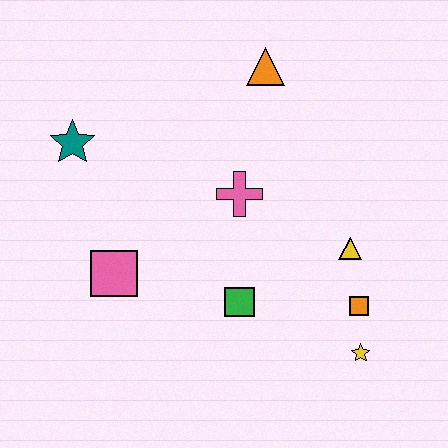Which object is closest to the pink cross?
The green square is closest to the pink cross.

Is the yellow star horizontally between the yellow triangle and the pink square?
No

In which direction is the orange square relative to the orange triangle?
The orange square is below the orange triangle.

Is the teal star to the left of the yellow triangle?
Yes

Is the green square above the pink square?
No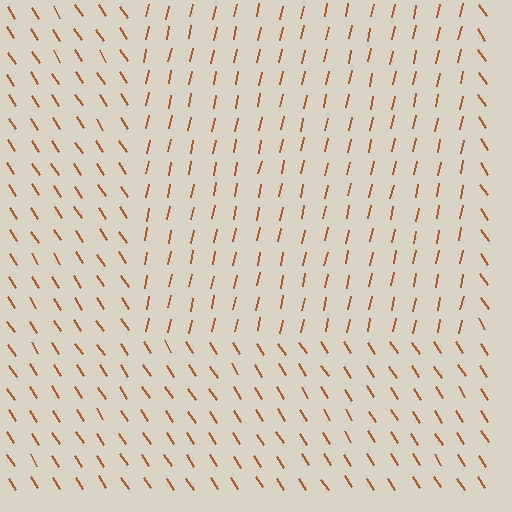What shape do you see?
I see a rectangle.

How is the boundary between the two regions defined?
The boundary is defined purely by a change in line orientation (approximately 45 degrees difference). All lines are the same color and thickness.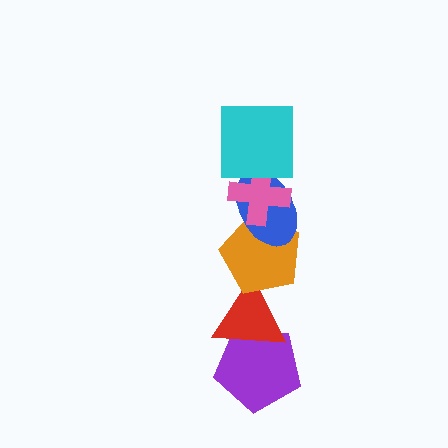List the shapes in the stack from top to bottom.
From top to bottom: the cyan square, the pink cross, the blue ellipse, the orange pentagon, the red triangle, the purple pentagon.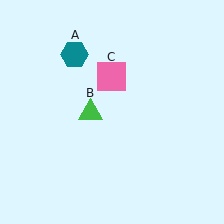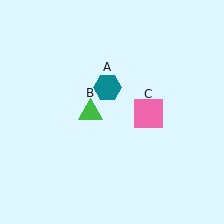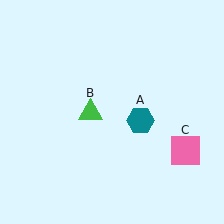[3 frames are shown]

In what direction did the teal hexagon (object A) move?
The teal hexagon (object A) moved down and to the right.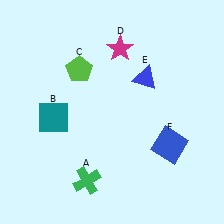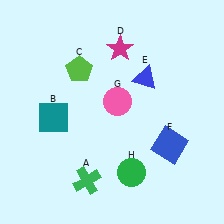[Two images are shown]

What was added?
A pink circle (G), a green circle (H) were added in Image 2.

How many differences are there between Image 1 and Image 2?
There are 2 differences between the two images.